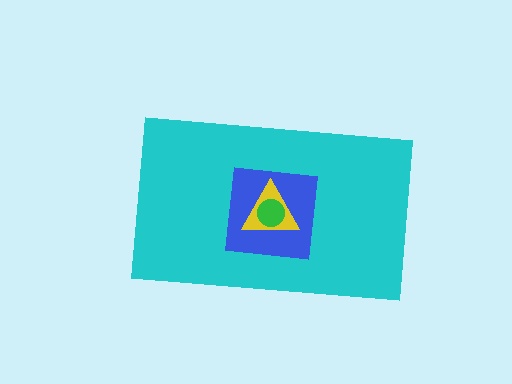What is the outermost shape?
The cyan rectangle.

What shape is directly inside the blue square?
The yellow triangle.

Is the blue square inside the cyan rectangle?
Yes.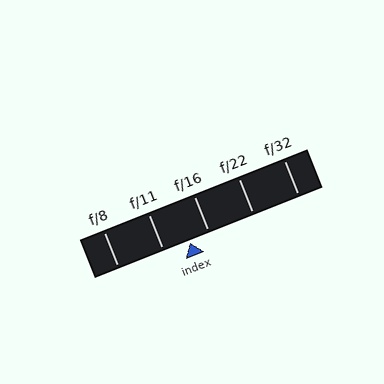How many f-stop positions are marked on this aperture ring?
There are 5 f-stop positions marked.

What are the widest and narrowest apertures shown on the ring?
The widest aperture shown is f/8 and the narrowest is f/32.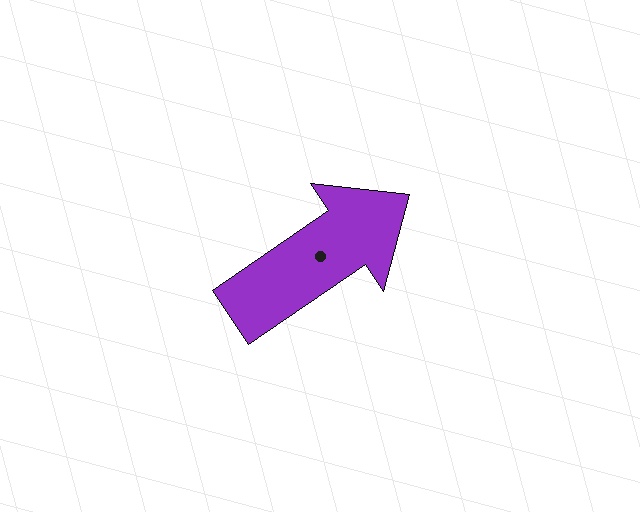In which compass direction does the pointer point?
Northeast.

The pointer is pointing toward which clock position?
Roughly 2 o'clock.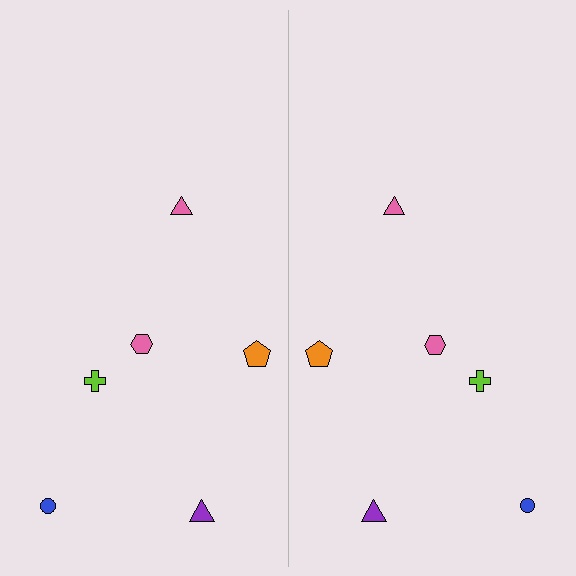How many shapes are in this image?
There are 12 shapes in this image.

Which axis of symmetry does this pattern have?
The pattern has a vertical axis of symmetry running through the center of the image.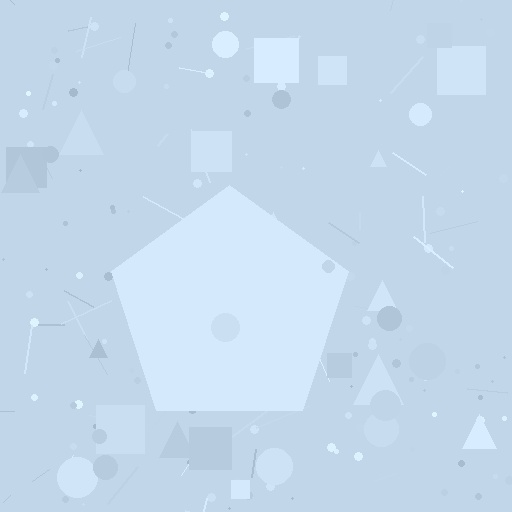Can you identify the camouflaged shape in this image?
The camouflaged shape is a pentagon.